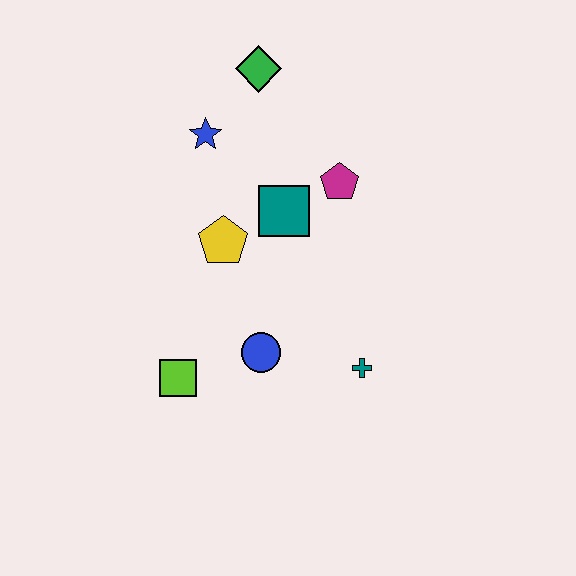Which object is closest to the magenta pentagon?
The teal square is closest to the magenta pentagon.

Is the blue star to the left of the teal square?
Yes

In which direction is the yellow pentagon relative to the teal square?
The yellow pentagon is to the left of the teal square.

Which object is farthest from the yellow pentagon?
The teal cross is farthest from the yellow pentagon.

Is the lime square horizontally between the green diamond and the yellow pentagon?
No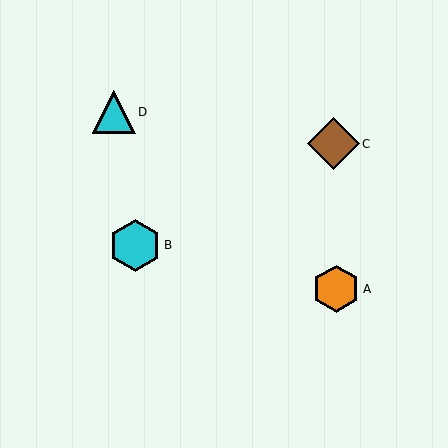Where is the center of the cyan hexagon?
The center of the cyan hexagon is at (135, 245).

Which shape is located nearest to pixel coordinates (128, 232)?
The cyan hexagon (labeled B) at (135, 245) is nearest to that location.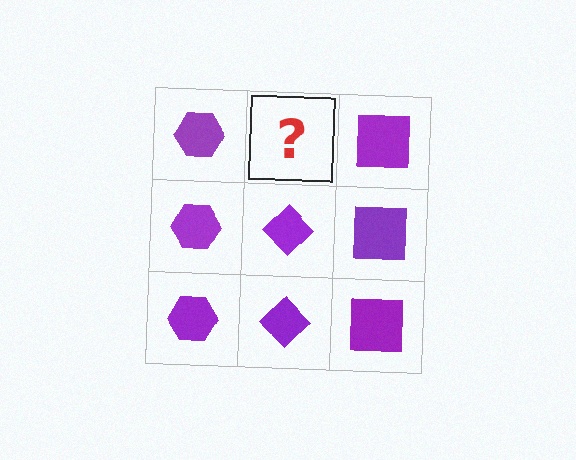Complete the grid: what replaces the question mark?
The question mark should be replaced with a purple diamond.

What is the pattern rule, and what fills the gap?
The rule is that each column has a consistent shape. The gap should be filled with a purple diamond.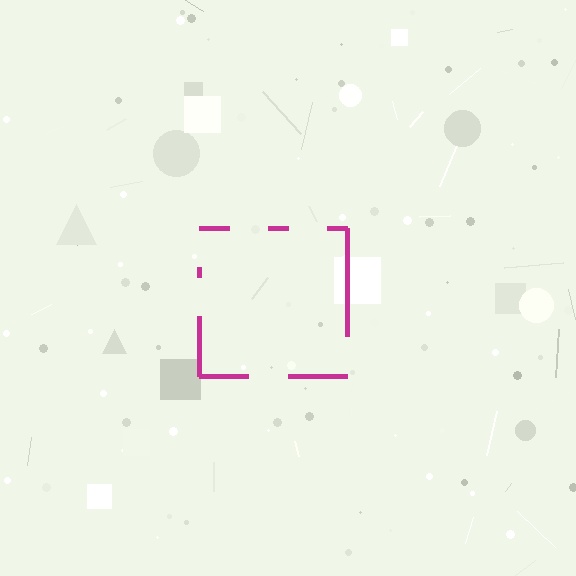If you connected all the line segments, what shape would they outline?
They would outline a square.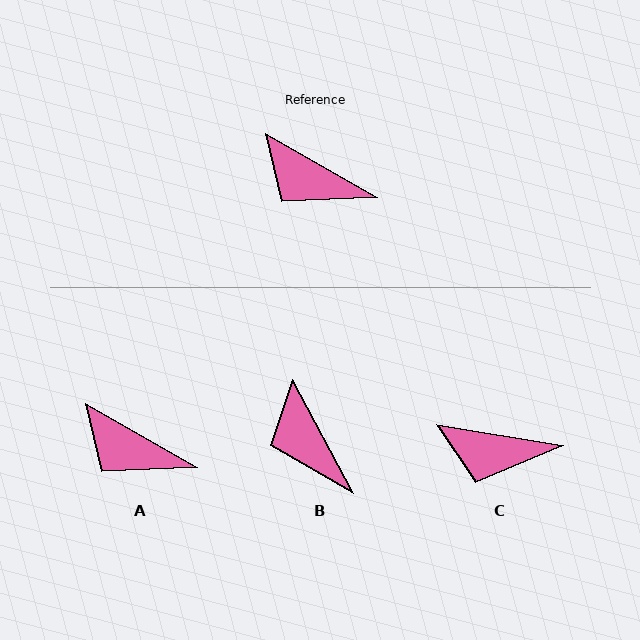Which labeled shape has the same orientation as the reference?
A.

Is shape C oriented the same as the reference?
No, it is off by about 20 degrees.